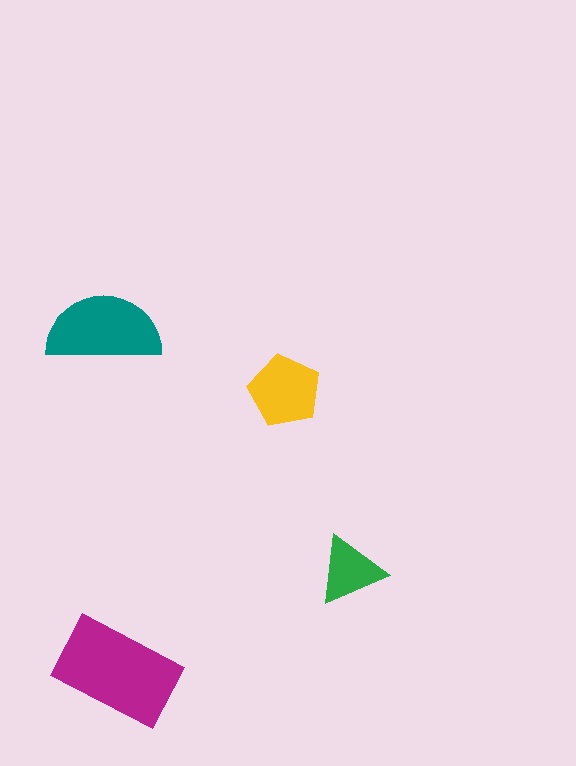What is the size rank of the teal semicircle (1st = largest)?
2nd.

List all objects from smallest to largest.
The green triangle, the yellow pentagon, the teal semicircle, the magenta rectangle.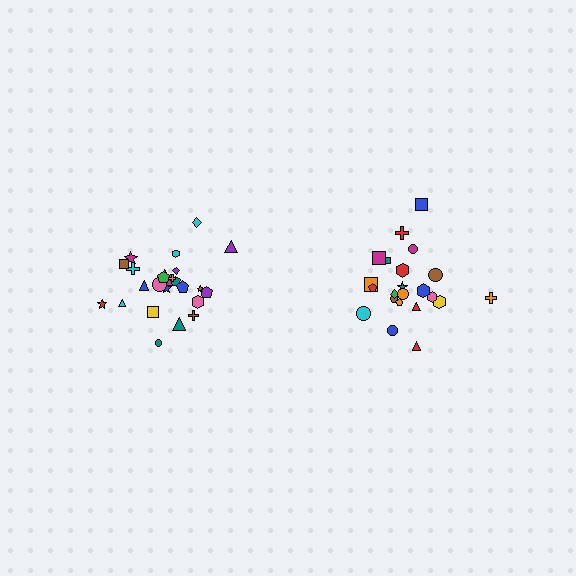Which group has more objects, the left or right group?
The left group.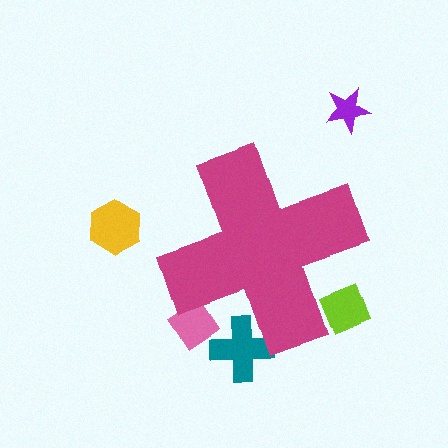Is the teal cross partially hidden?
Yes, the teal cross is partially hidden behind the magenta cross.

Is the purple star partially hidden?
No, the purple star is fully visible.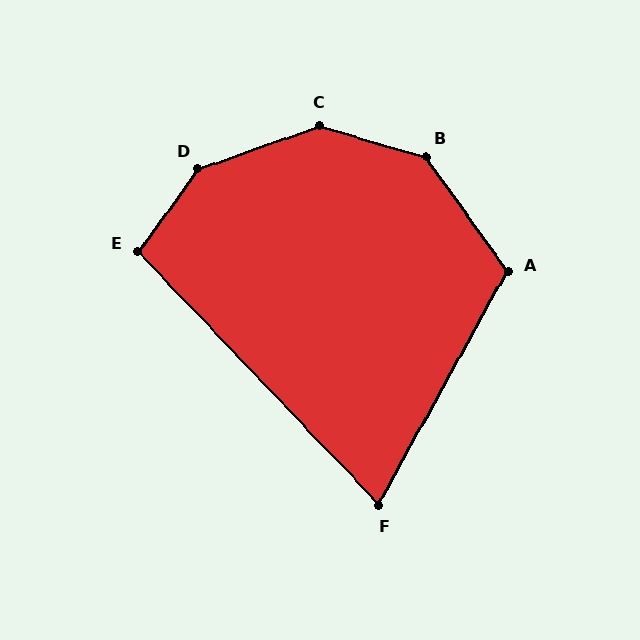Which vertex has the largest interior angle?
D, at approximately 145 degrees.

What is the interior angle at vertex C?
Approximately 144 degrees (obtuse).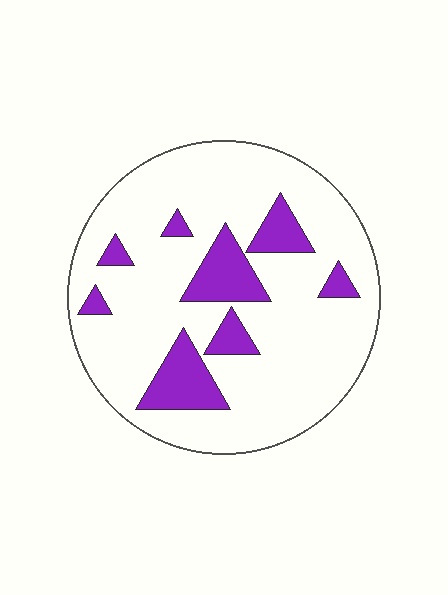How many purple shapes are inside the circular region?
8.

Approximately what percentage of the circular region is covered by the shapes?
Approximately 20%.